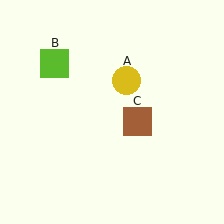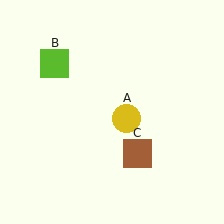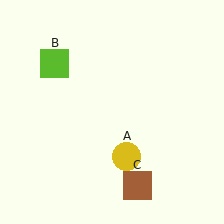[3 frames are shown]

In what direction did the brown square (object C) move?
The brown square (object C) moved down.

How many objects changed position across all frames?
2 objects changed position: yellow circle (object A), brown square (object C).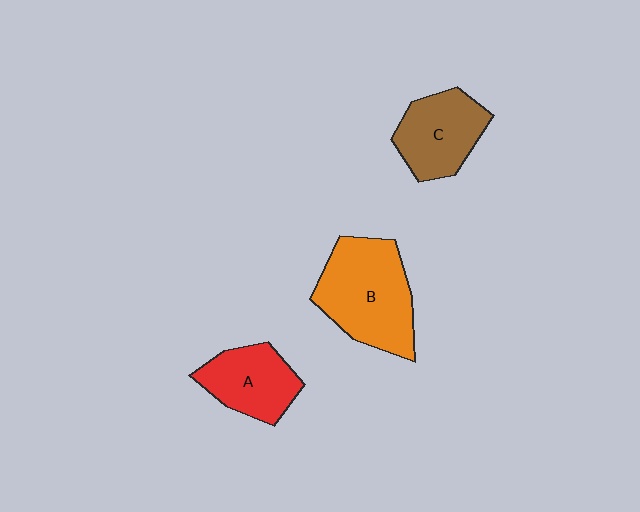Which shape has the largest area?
Shape B (orange).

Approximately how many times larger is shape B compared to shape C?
Approximately 1.4 times.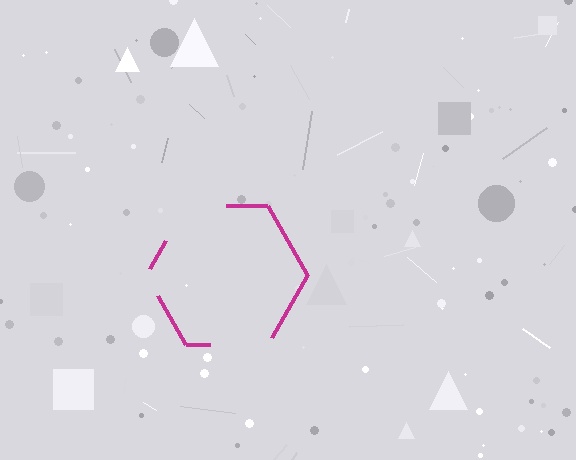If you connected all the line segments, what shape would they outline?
They would outline a hexagon.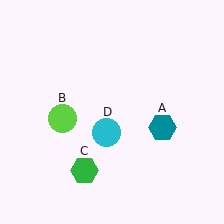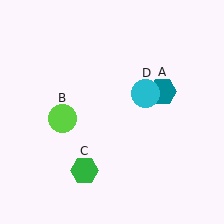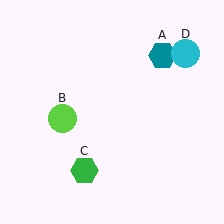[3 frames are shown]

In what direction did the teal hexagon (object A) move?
The teal hexagon (object A) moved up.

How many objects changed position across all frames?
2 objects changed position: teal hexagon (object A), cyan circle (object D).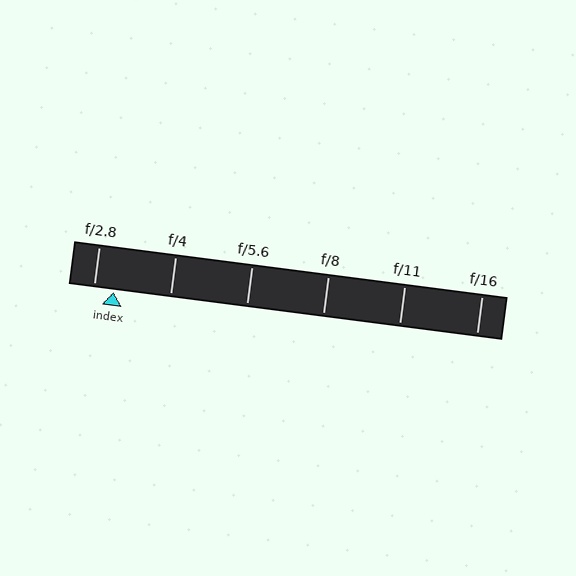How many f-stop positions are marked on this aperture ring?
There are 6 f-stop positions marked.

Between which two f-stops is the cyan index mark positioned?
The index mark is between f/2.8 and f/4.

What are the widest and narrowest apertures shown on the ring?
The widest aperture shown is f/2.8 and the narrowest is f/16.